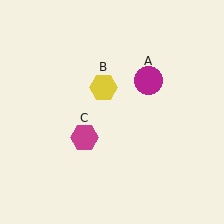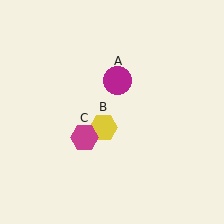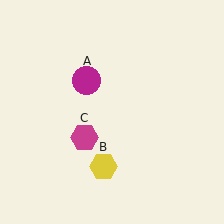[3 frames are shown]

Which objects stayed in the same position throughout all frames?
Magenta hexagon (object C) remained stationary.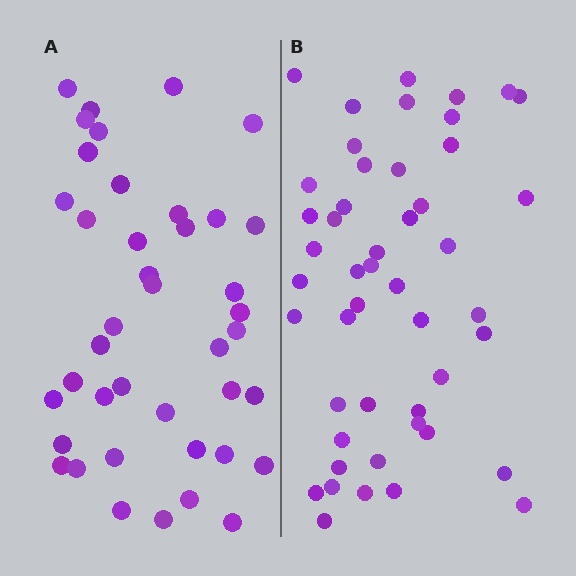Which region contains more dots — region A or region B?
Region B (the right region) has more dots.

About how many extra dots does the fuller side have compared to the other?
Region B has roughly 8 or so more dots than region A.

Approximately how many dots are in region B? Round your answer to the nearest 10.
About 50 dots. (The exact count is 48, which rounds to 50.)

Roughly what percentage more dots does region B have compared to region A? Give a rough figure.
About 15% more.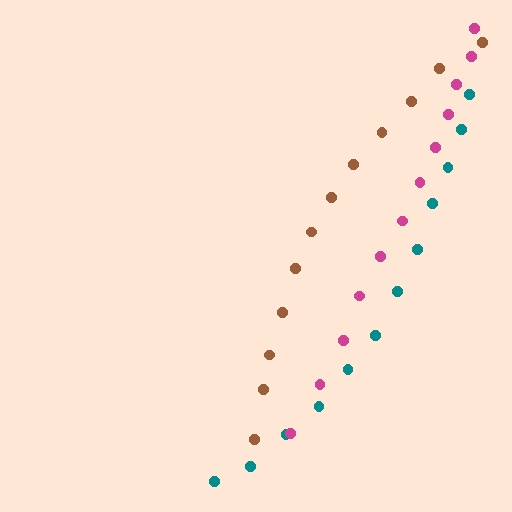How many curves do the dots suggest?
There are 3 distinct paths.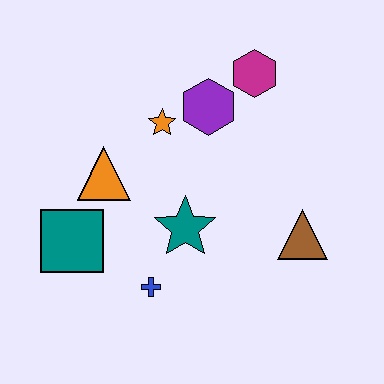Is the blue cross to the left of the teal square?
No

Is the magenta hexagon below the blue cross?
No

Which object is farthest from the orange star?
The brown triangle is farthest from the orange star.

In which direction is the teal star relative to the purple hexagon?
The teal star is below the purple hexagon.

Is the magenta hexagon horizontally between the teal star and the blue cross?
No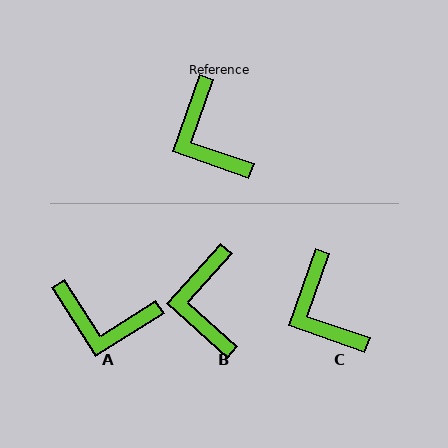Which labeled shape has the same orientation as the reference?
C.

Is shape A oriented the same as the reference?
No, it is off by about 51 degrees.